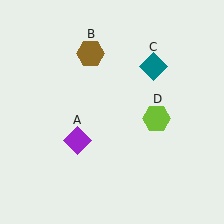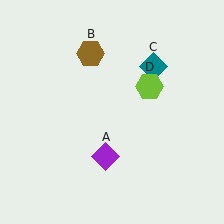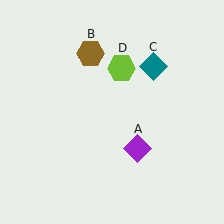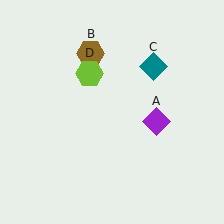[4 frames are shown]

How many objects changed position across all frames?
2 objects changed position: purple diamond (object A), lime hexagon (object D).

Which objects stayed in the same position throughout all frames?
Brown hexagon (object B) and teal diamond (object C) remained stationary.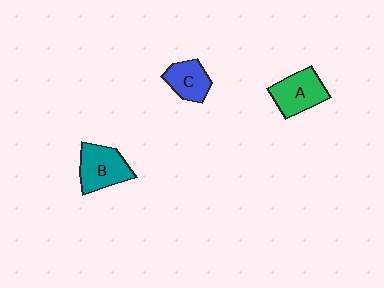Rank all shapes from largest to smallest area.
From largest to smallest: B (teal), A (green), C (blue).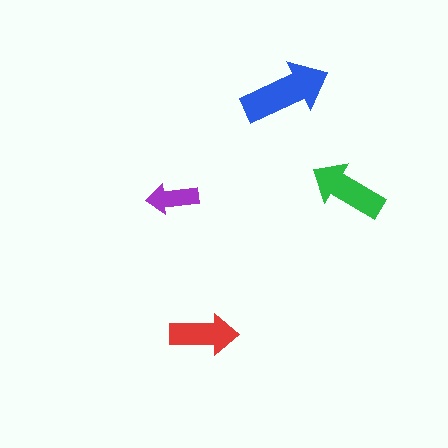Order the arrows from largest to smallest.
the blue one, the green one, the red one, the purple one.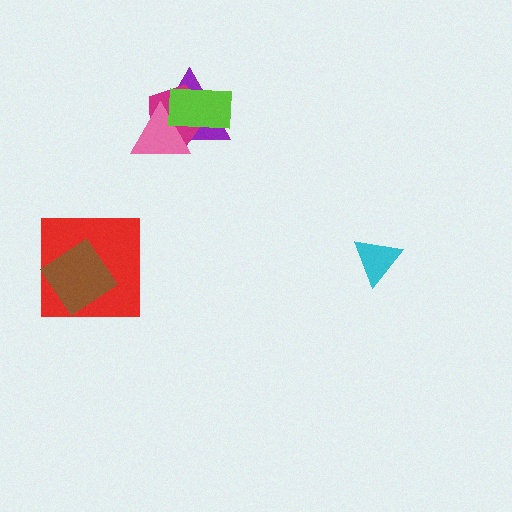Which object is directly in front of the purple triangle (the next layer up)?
The magenta pentagon is directly in front of the purple triangle.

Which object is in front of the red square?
The brown diamond is in front of the red square.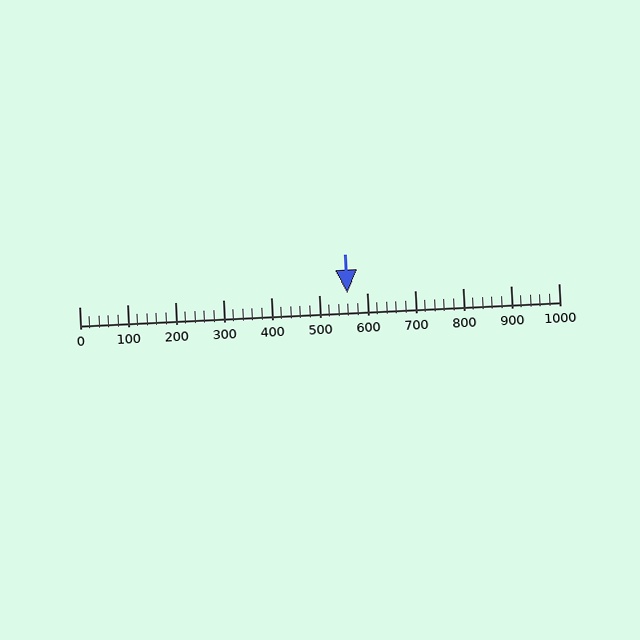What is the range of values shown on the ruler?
The ruler shows values from 0 to 1000.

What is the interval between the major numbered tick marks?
The major tick marks are spaced 100 units apart.